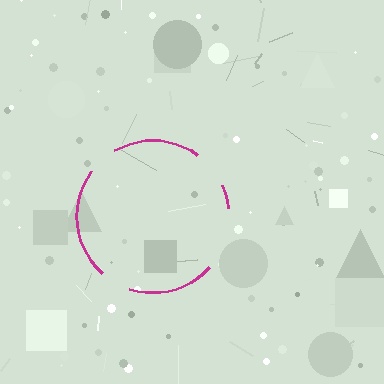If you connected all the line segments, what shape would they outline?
They would outline a circle.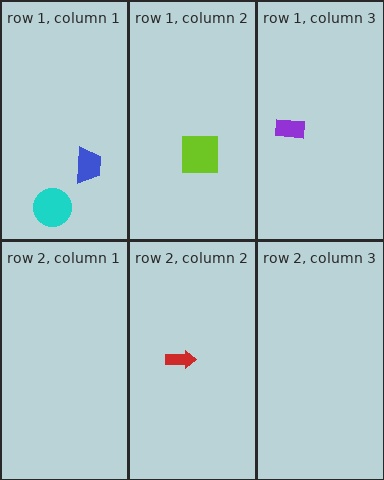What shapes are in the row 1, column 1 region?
The blue trapezoid, the cyan circle.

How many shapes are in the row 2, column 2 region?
1.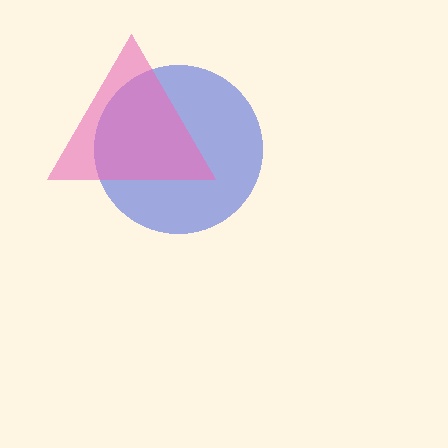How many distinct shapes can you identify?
There are 2 distinct shapes: a blue circle, a pink triangle.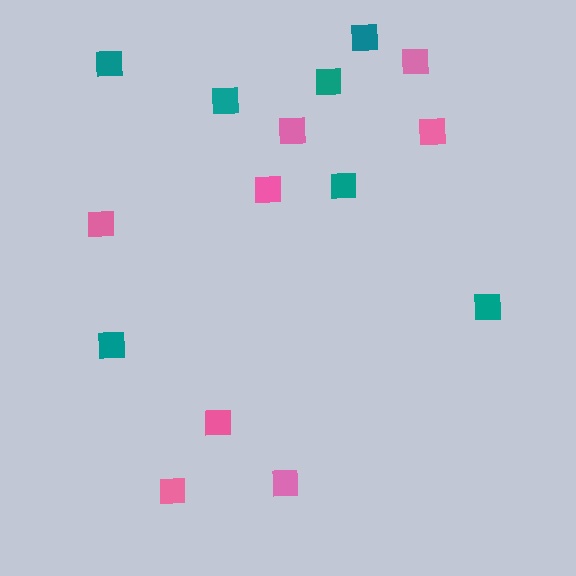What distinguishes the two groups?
There are 2 groups: one group of teal squares (7) and one group of pink squares (8).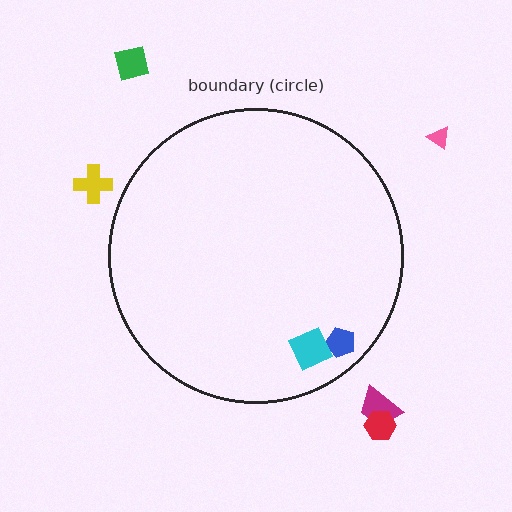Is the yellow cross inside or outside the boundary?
Outside.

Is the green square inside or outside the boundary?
Outside.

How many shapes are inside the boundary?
2 inside, 5 outside.